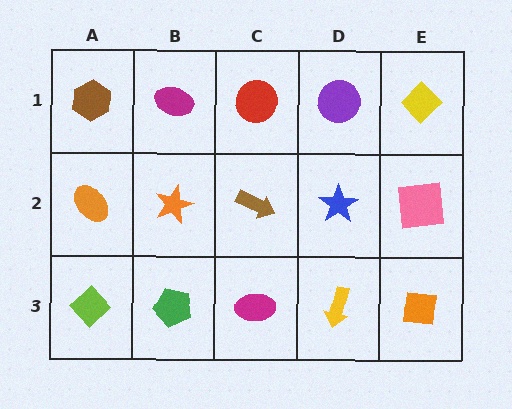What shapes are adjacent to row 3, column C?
A brown arrow (row 2, column C), a green pentagon (row 3, column B), a yellow arrow (row 3, column D).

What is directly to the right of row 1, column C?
A purple circle.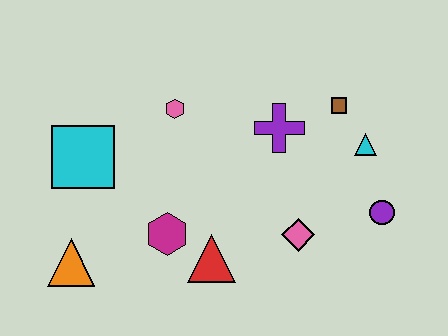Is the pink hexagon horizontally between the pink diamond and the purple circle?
No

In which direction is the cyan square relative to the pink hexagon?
The cyan square is to the left of the pink hexagon.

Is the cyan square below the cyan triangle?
Yes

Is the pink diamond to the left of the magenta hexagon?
No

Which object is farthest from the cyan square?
The purple circle is farthest from the cyan square.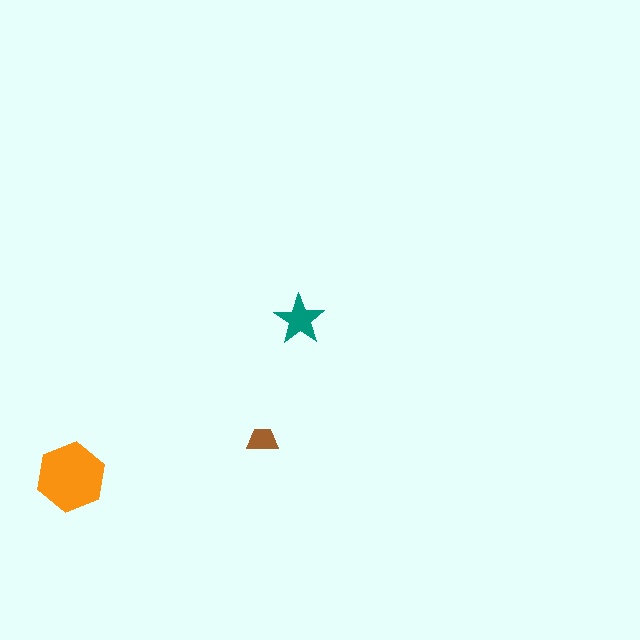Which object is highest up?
The teal star is topmost.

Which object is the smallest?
The brown trapezoid.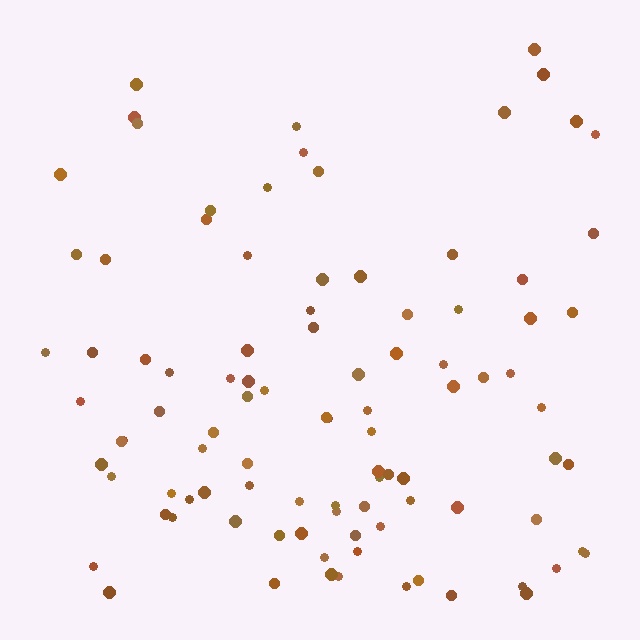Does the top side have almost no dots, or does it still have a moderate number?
Still a moderate number, just noticeably fewer than the bottom.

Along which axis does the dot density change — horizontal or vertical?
Vertical.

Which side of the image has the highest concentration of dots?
The bottom.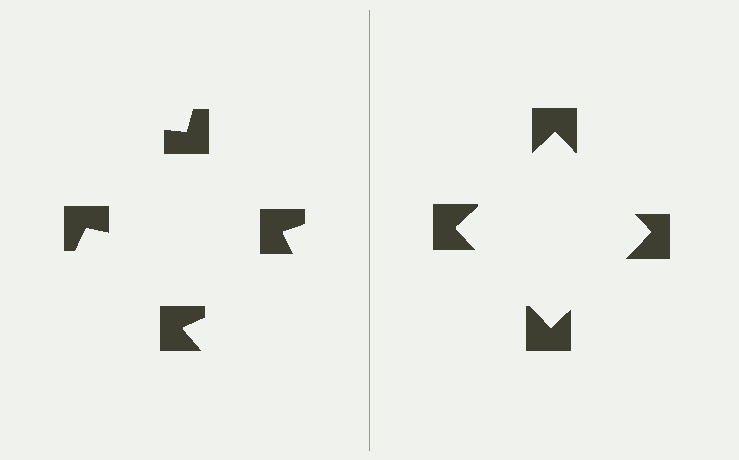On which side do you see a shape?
An illusory square appears on the right side. On the left side the wedge cuts are rotated, so no coherent shape forms.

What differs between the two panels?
The notched squares are positioned identically on both sides; only the wedge orientations differ. On the right they align to a square; on the left they are misaligned.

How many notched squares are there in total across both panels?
8 — 4 on each side.